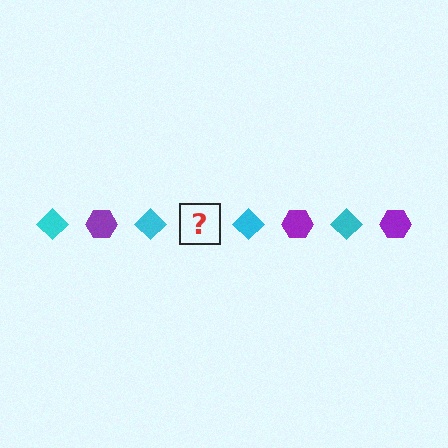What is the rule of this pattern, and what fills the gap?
The rule is that the pattern alternates between cyan diamond and purple hexagon. The gap should be filled with a purple hexagon.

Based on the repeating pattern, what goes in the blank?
The blank should be a purple hexagon.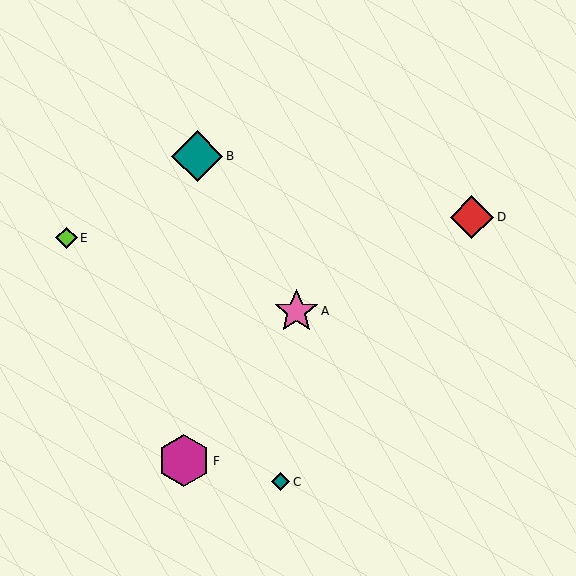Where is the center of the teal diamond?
The center of the teal diamond is at (197, 156).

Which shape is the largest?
The magenta hexagon (labeled F) is the largest.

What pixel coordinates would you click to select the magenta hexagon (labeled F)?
Click at (184, 461) to select the magenta hexagon F.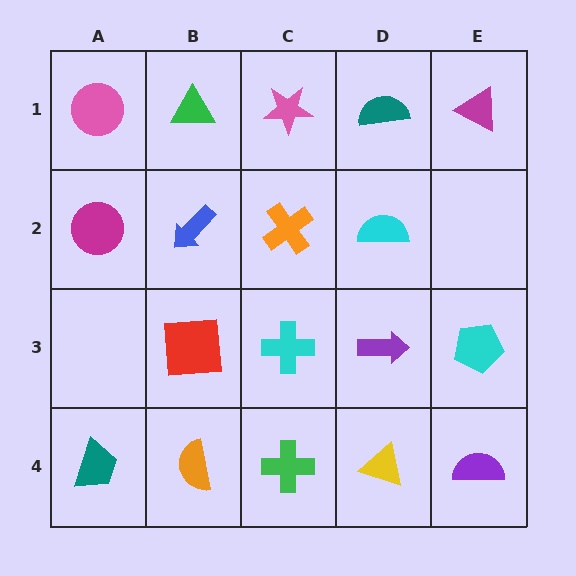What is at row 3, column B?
A red square.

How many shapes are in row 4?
5 shapes.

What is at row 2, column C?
An orange cross.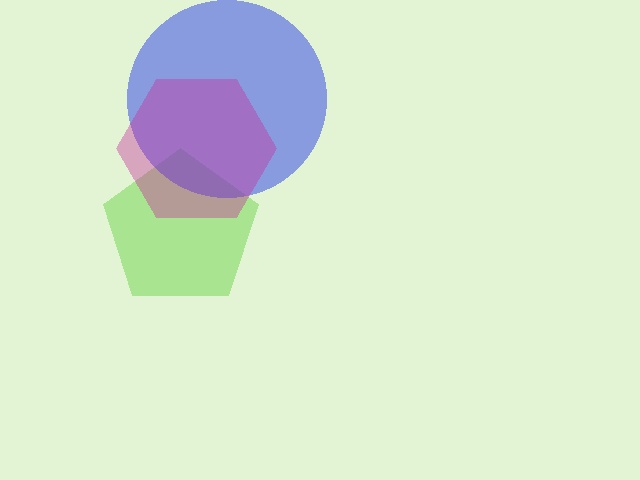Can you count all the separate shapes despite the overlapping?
Yes, there are 3 separate shapes.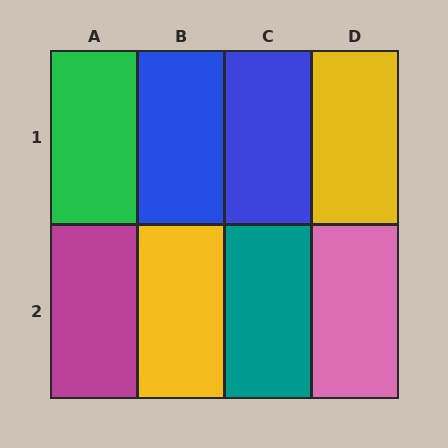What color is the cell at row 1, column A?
Green.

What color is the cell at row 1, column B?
Blue.